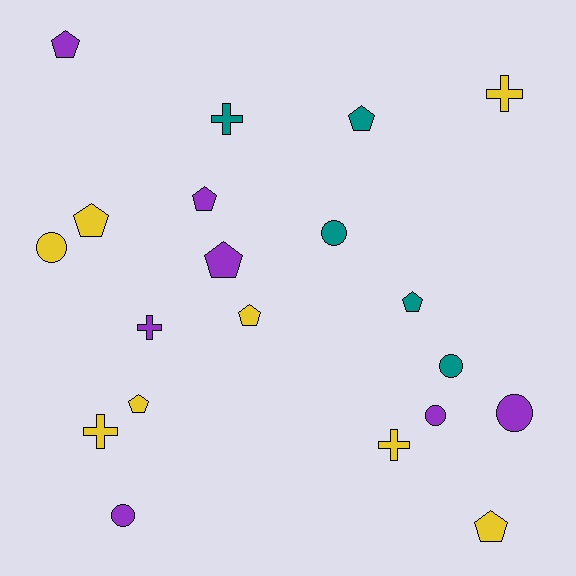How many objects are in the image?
There are 20 objects.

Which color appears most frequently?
Yellow, with 8 objects.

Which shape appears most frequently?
Pentagon, with 9 objects.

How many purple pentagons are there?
There are 3 purple pentagons.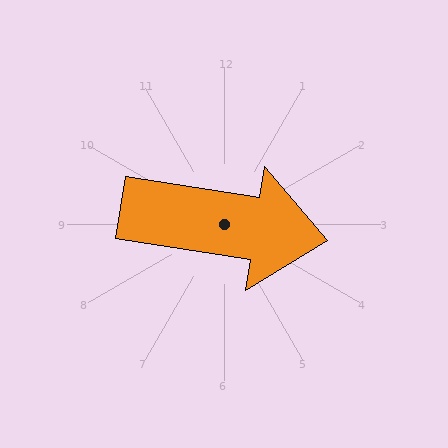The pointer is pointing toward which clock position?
Roughly 3 o'clock.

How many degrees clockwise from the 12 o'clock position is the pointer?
Approximately 99 degrees.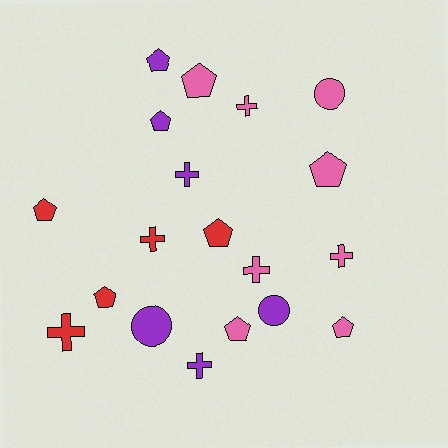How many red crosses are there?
There are 2 red crosses.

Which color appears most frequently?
Pink, with 8 objects.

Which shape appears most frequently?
Pentagon, with 9 objects.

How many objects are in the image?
There are 19 objects.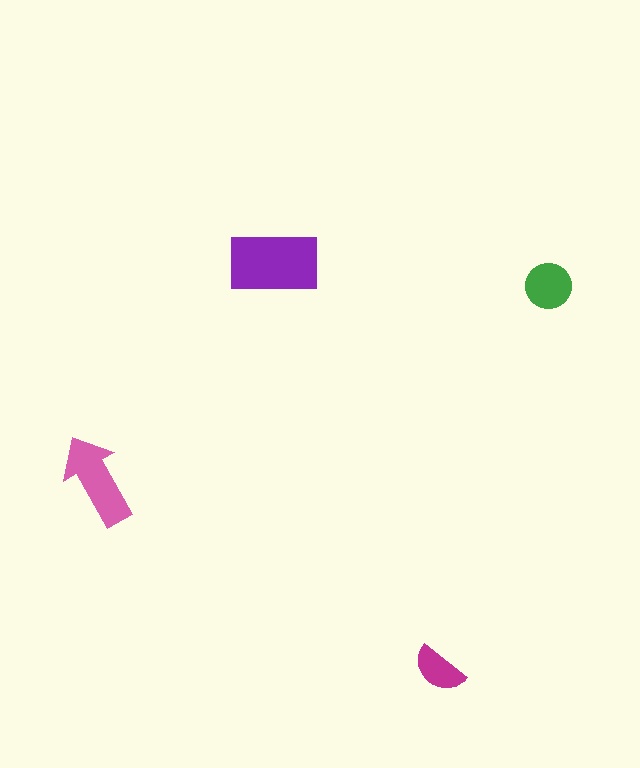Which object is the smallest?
The magenta semicircle.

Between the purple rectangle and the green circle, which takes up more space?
The purple rectangle.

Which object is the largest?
The purple rectangle.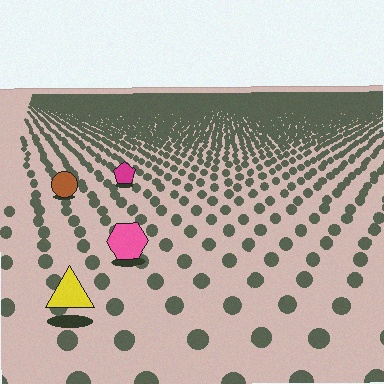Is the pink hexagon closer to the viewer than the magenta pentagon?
Yes. The pink hexagon is closer — you can tell from the texture gradient: the ground texture is coarser near it.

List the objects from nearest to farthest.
From nearest to farthest: the yellow triangle, the pink hexagon, the brown circle, the magenta pentagon.